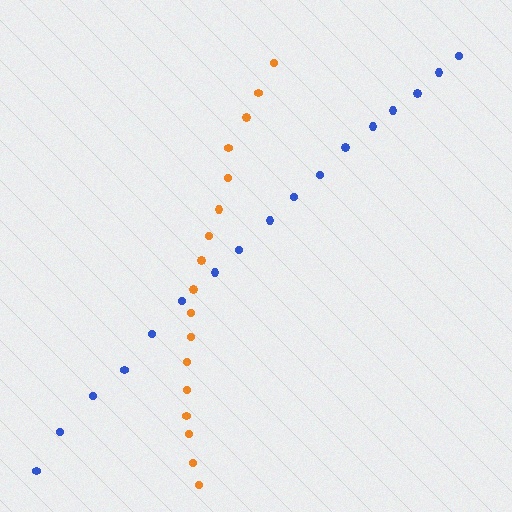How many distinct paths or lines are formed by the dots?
There are 2 distinct paths.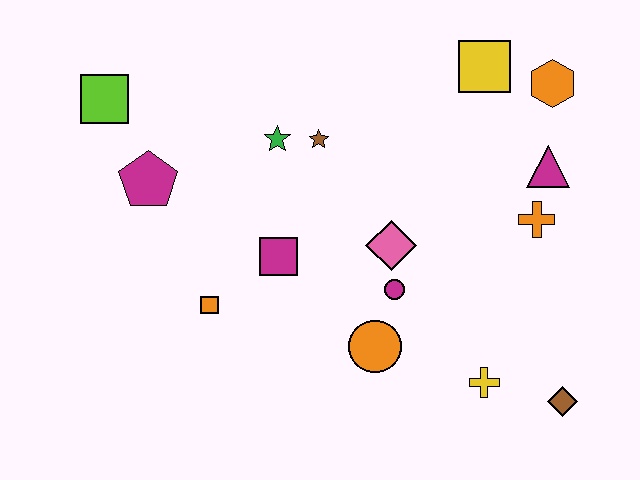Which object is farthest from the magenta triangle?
The lime square is farthest from the magenta triangle.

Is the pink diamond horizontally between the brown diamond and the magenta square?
Yes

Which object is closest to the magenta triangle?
The orange cross is closest to the magenta triangle.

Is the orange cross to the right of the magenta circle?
Yes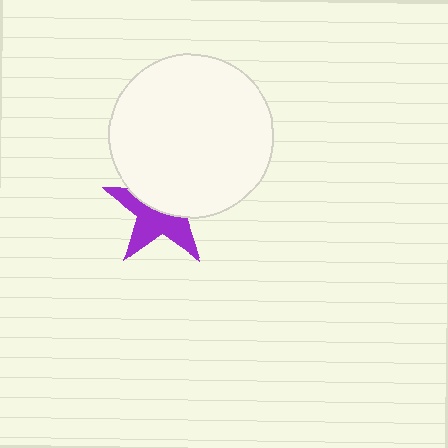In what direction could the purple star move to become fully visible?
The purple star could move down. That would shift it out from behind the white circle entirely.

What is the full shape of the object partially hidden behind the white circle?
The partially hidden object is a purple star.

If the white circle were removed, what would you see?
You would see the complete purple star.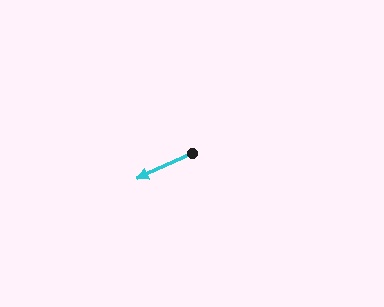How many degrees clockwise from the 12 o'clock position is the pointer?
Approximately 246 degrees.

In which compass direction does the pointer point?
Southwest.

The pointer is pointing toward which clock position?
Roughly 8 o'clock.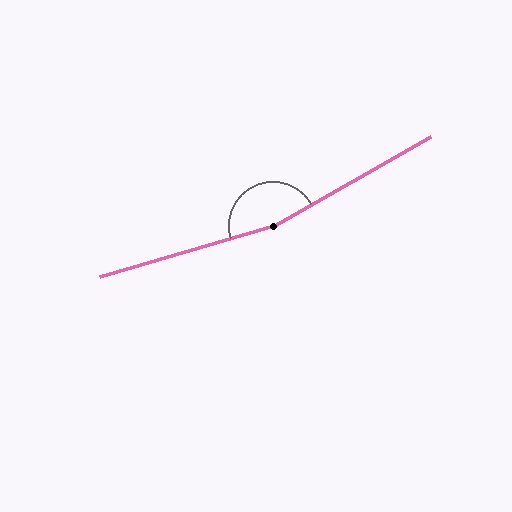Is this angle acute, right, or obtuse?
It is obtuse.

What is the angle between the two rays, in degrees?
Approximately 167 degrees.